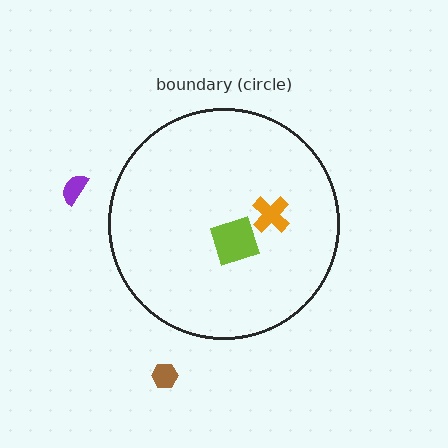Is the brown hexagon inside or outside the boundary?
Outside.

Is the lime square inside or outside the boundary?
Inside.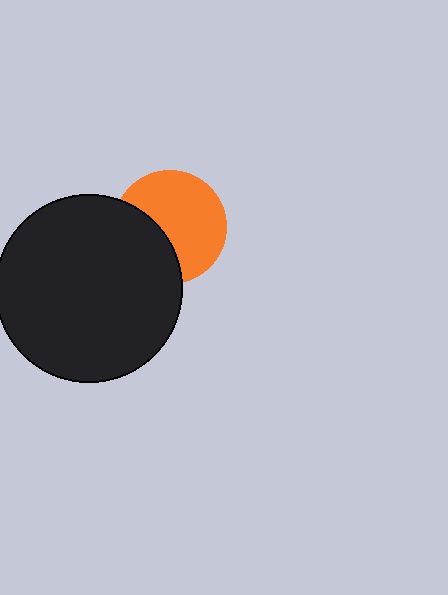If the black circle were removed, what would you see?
You would see the complete orange circle.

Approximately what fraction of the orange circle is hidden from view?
Roughly 36% of the orange circle is hidden behind the black circle.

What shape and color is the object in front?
The object in front is a black circle.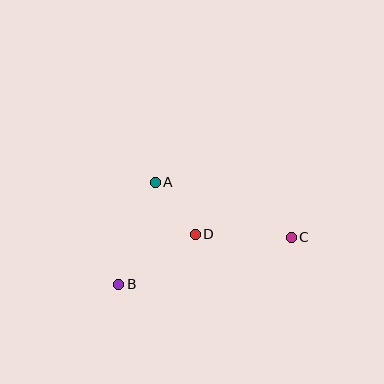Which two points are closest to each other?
Points A and D are closest to each other.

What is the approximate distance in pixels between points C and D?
The distance between C and D is approximately 96 pixels.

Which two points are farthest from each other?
Points B and C are farthest from each other.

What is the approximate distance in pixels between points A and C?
The distance between A and C is approximately 147 pixels.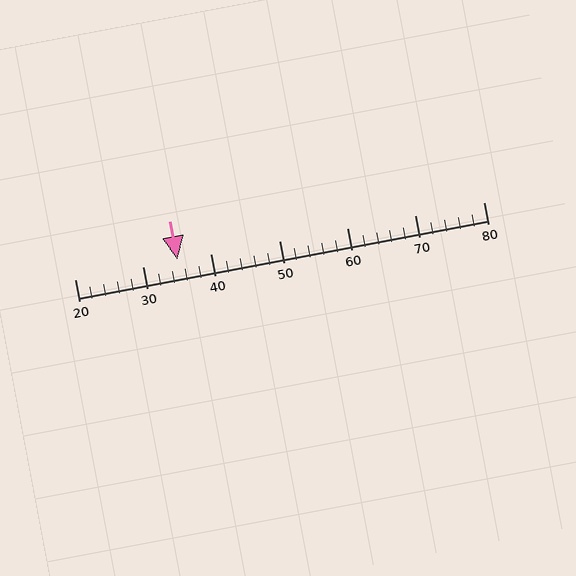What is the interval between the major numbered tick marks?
The major tick marks are spaced 10 units apart.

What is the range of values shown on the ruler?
The ruler shows values from 20 to 80.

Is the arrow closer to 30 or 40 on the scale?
The arrow is closer to 40.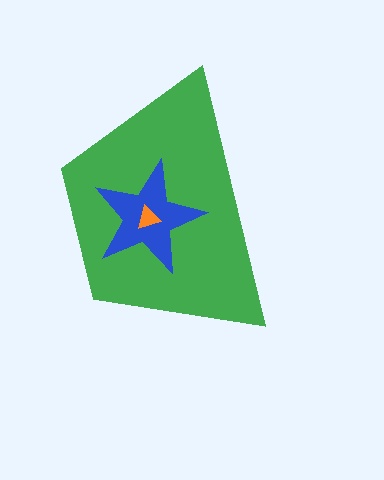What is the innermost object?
The orange triangle.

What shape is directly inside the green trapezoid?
The blue star.